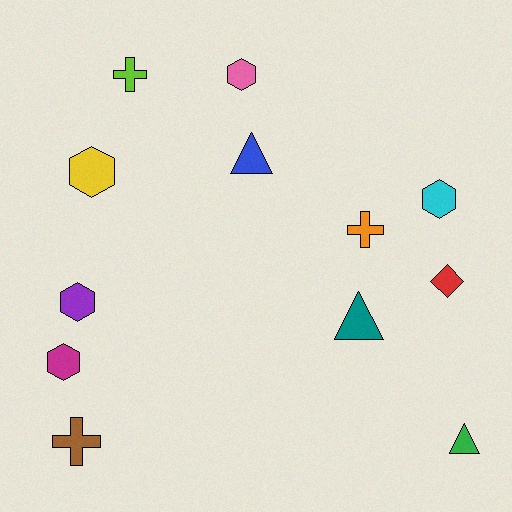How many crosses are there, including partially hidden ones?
There are 3 crosses.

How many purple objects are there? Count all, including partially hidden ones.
There is 1 purple object.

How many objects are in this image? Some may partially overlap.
There are 12 objects.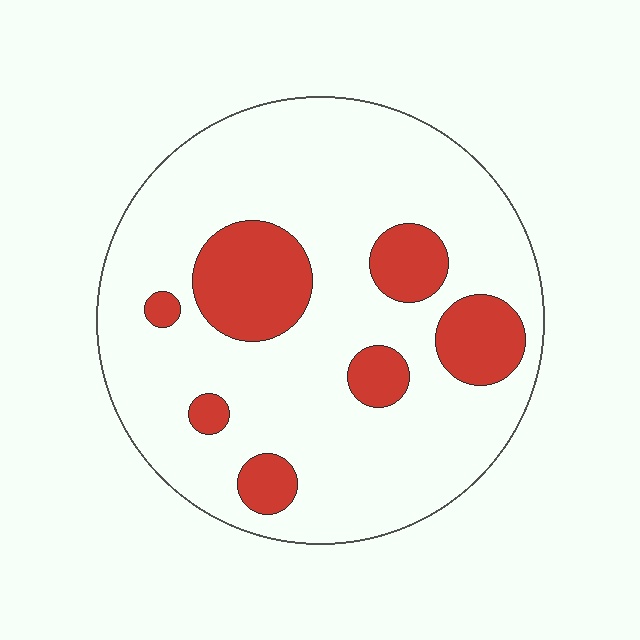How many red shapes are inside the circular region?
7.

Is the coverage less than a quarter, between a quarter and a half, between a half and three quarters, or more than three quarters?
Less than a quarter.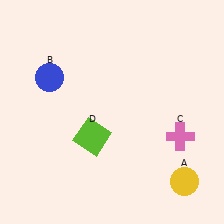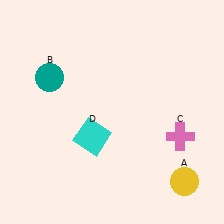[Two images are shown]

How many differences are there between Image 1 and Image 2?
There are 2 differences between the two images.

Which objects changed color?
B changed from blue to teal. D changed from lime to cyan.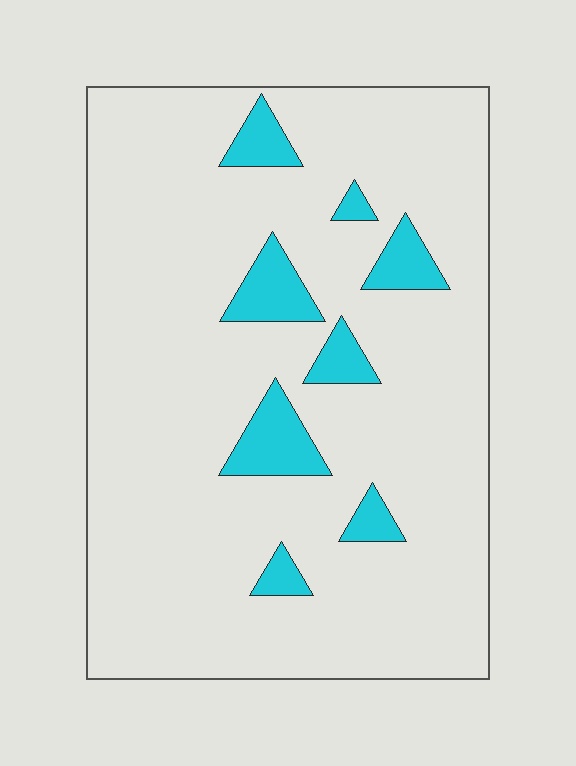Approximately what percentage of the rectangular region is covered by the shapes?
Approximately 10%.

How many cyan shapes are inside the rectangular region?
8.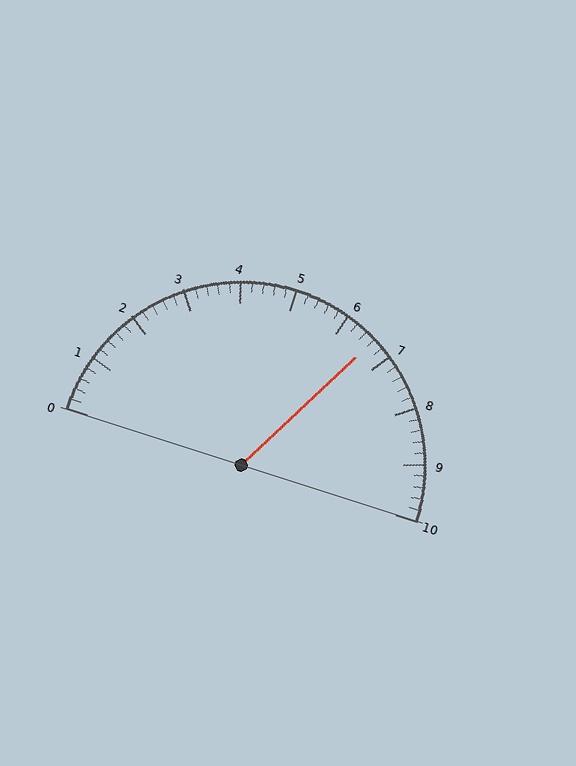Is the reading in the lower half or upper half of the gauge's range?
The reading is in the upper half of the range (0 to 10).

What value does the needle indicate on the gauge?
The needle indicates approximately 6.6.